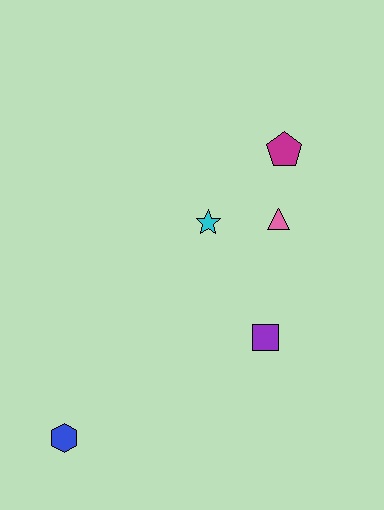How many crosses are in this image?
There are no crosses.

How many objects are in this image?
There are 5 objects.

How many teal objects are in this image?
There are no teal objects.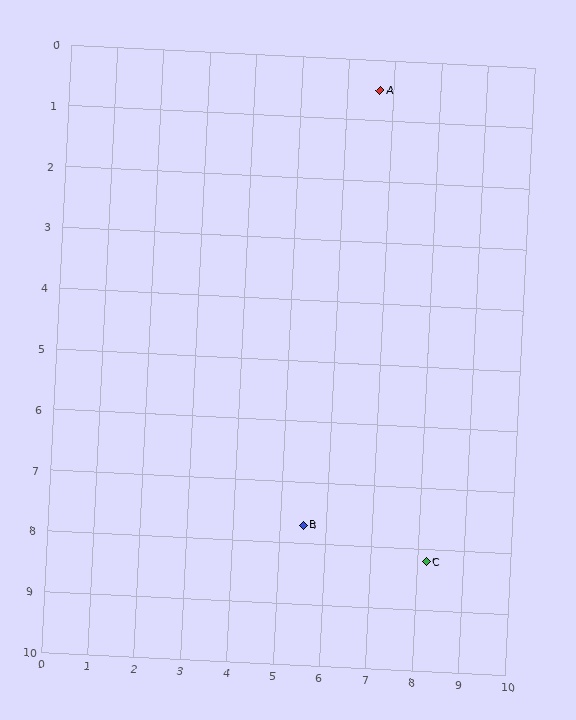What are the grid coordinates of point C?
Point C is at approximately (8.2, 8.2).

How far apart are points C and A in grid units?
Points C and A are about 7.8 grid units apart.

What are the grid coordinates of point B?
Point B is at approximately (5.5, 7.7).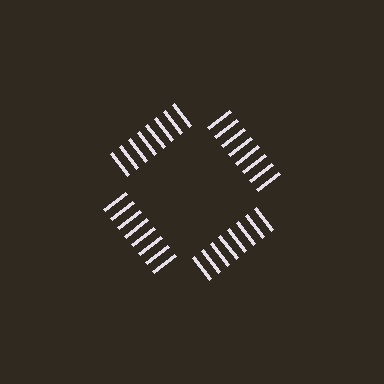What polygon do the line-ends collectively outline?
An illusory square — the line segments terminate on its edges but no continuous stroke is drawn.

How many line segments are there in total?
32 — 8 along each of the 4 edges.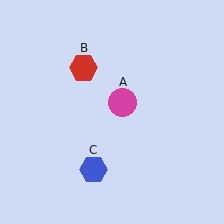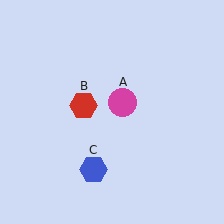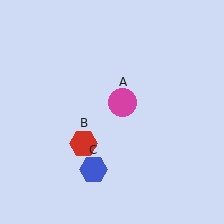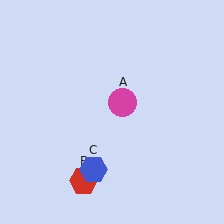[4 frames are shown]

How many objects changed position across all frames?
1 object changed position: red hexagon (object B).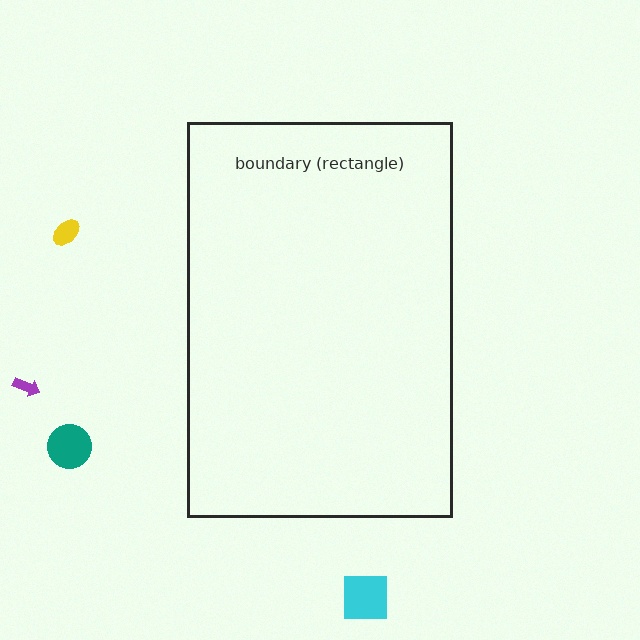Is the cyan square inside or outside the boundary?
Outside.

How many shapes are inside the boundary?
0 inside, 4 outside.